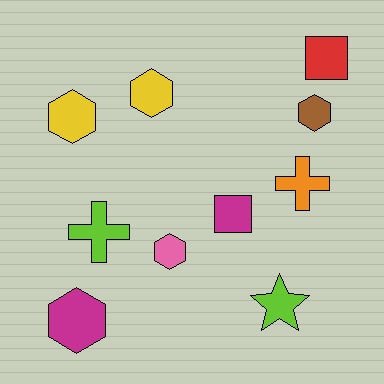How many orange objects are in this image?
There is 1 orange object.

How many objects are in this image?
There are 10 objects.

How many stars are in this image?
There is 1 star.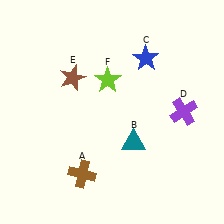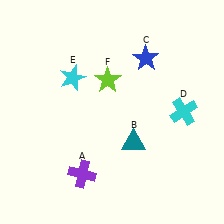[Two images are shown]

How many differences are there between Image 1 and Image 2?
There are 3 differences between the two images.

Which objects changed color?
A changed from brown to purple. D changed from purple to cyan. E changed from brown to cyan.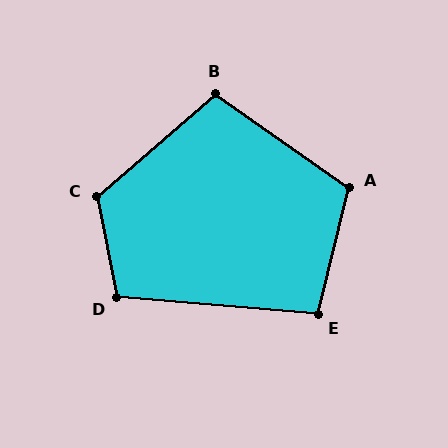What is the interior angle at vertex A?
Approximately 111 degrees (obtuse).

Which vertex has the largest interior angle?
C, at approximately 120 degrees.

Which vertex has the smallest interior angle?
E, at approximately 99 degrees.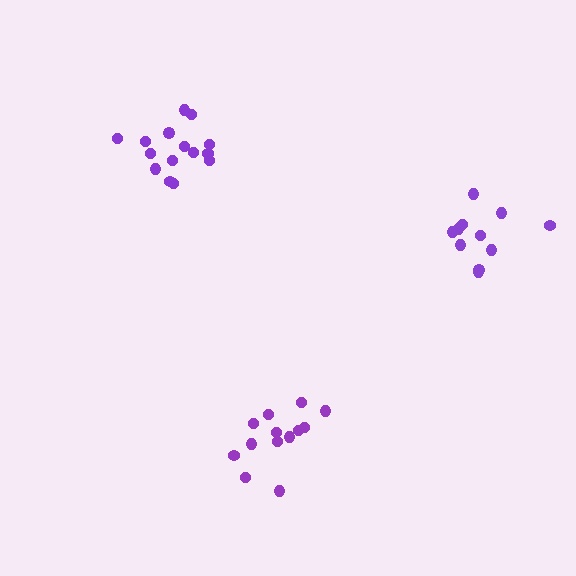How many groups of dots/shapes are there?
There are 3 groups.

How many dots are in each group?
Group 1: 13 dots, Group 2: 15 dots, Group 3: 11 dots (39 total).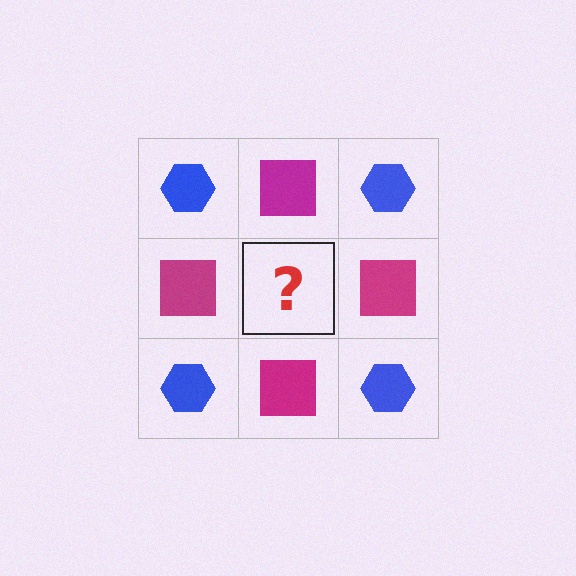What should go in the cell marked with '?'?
The missing cell should contain a blue hexagon.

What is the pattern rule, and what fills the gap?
The rule is that it alternates blue hexagon and magenta square in a checkerboard pattern. The gap should be filled with a blue hexagon.